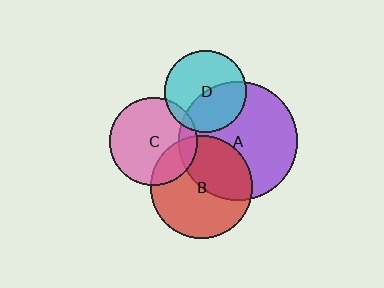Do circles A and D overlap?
Yes.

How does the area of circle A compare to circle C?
Approximately 1.8 times.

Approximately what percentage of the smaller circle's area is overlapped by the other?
Approximately 45%.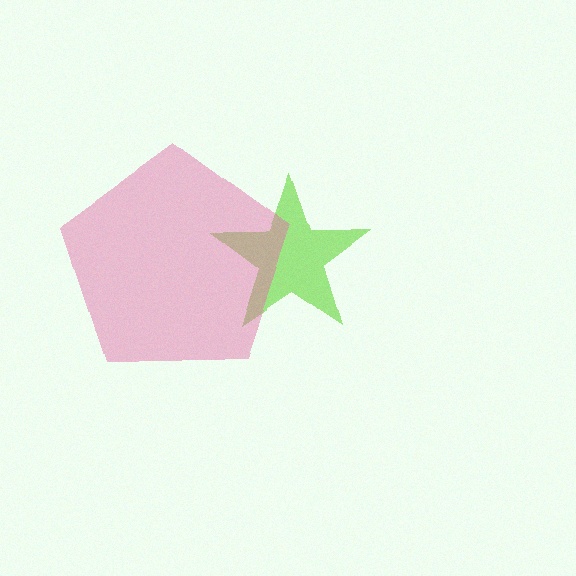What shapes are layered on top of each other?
The layered shapes are: a lime star, a pink pentagon.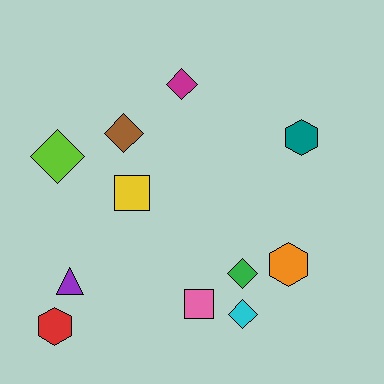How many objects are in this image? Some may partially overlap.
There are 11 objects.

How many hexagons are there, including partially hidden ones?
There are 3 hexagons.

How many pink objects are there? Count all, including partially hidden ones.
There is 1 pink object.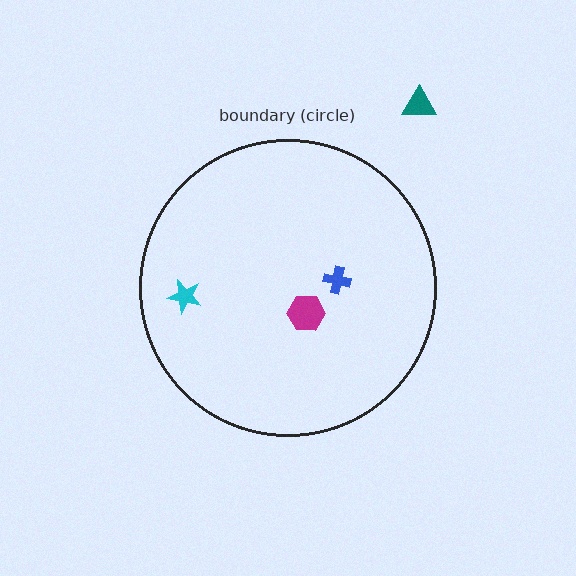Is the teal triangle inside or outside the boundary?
Outside.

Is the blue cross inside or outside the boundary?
Inside.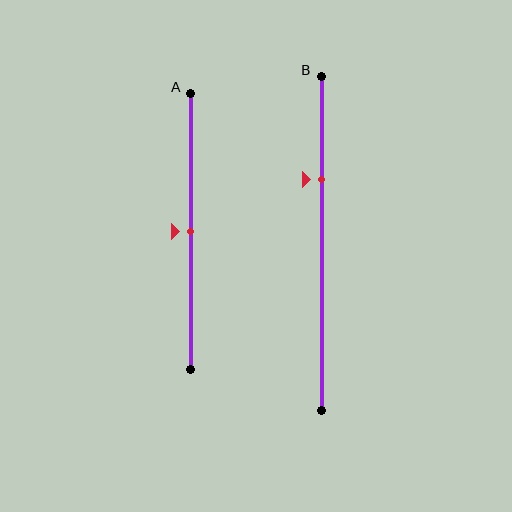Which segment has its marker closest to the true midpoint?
Segment A has its marker closest to the true midpoint.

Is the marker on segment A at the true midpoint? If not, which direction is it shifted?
Yes, the marker on segment A is at the true midpoint.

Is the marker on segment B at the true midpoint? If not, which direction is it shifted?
No, the marker on segment B is shifted upward by about 19% of the segment length.